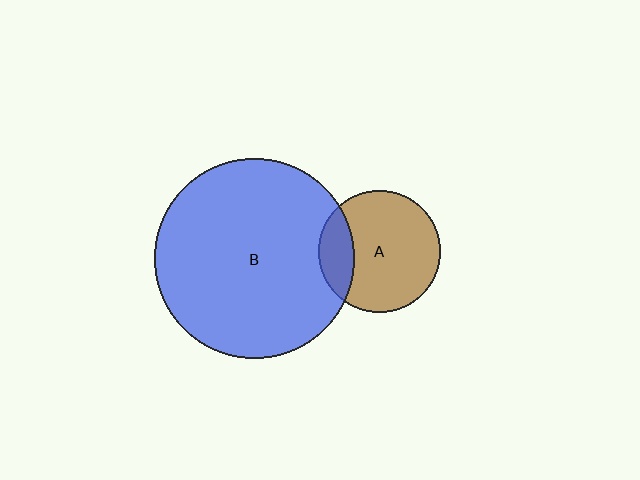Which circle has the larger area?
Circle B (blue).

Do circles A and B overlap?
Yes.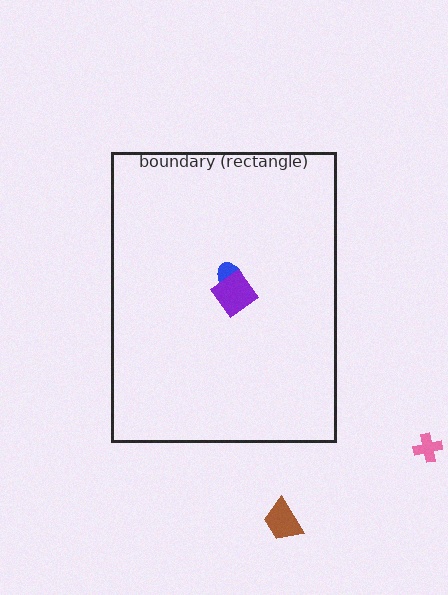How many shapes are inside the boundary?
2 inside, 2 outside.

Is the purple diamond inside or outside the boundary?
Inside.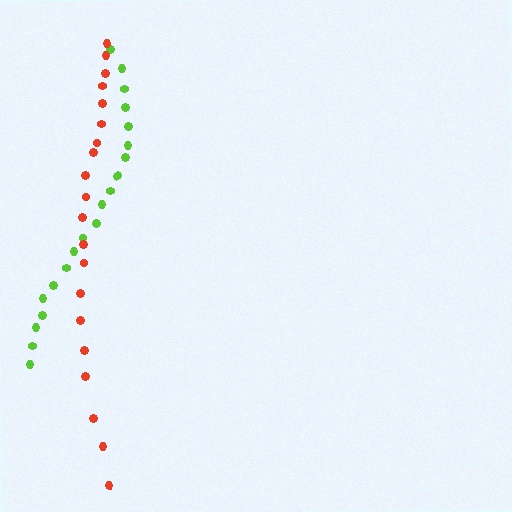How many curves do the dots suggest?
There are 2 distinct paths.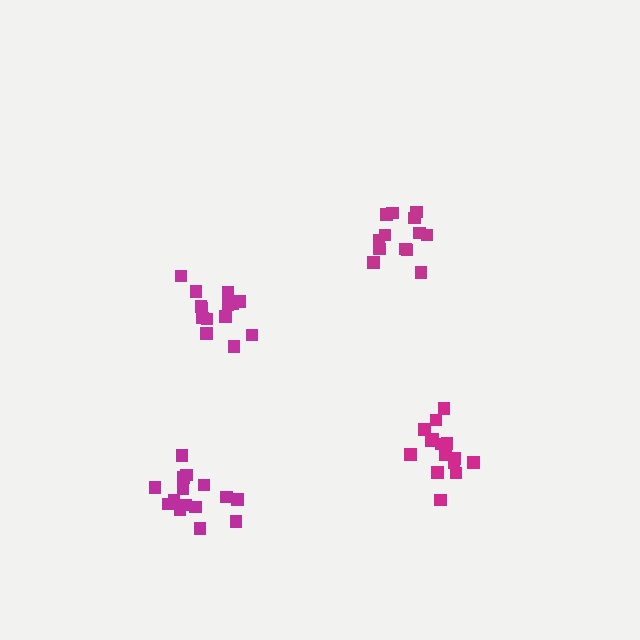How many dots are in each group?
Group 1: 13 dots, Group 2: 15 dots, Group 3: 14 dots, Group 4: 15 dots (57 total).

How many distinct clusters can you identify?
There are 4 distinct clusters.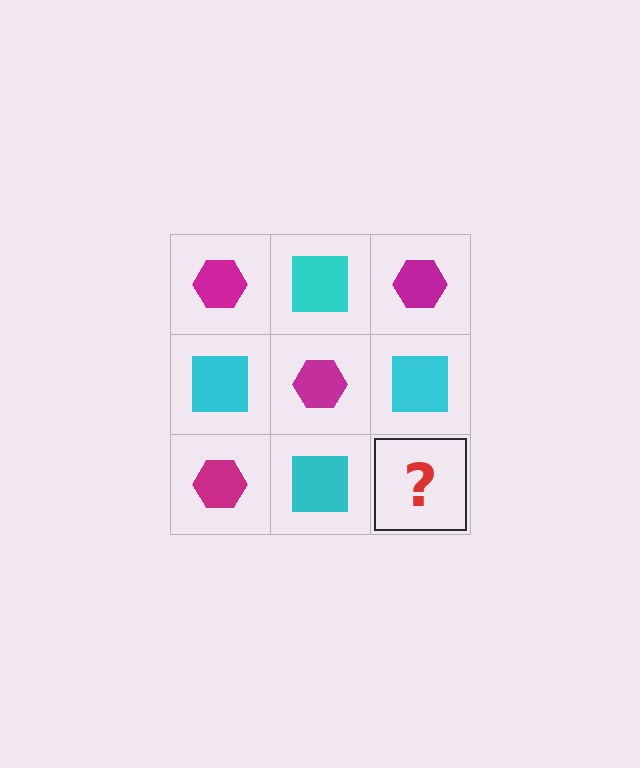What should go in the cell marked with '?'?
The missing cell should contain a magenta hexagon.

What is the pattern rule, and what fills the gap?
The rule is that it alternates magenta hexagon and cyan square in a checkerboard pattern. The gap should be filled with a magenta hexagon.